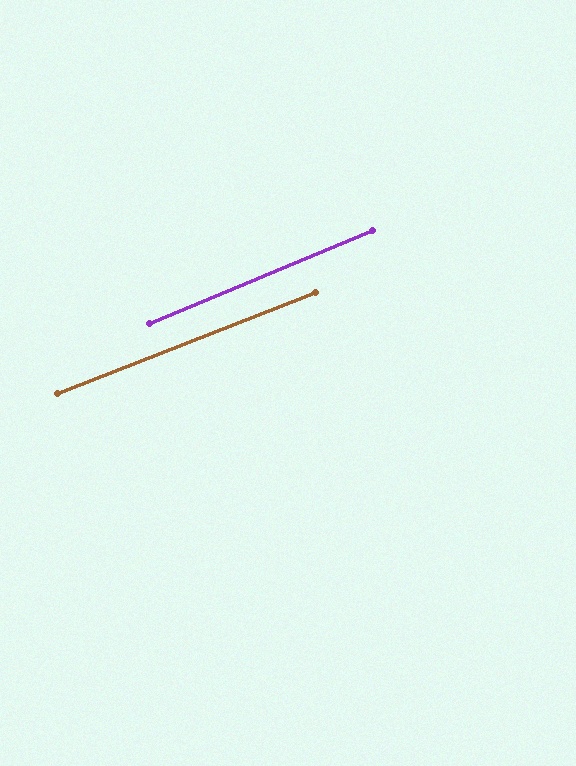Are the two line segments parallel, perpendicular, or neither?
Parallel — their directions differ by only 1.3°.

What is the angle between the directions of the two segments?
Approximately 1 degree.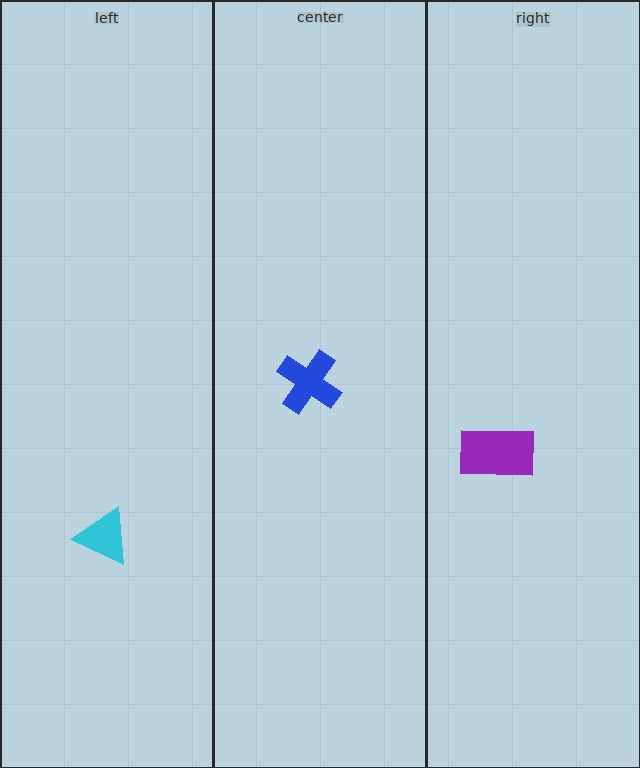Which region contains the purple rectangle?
The right region.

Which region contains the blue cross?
The center region.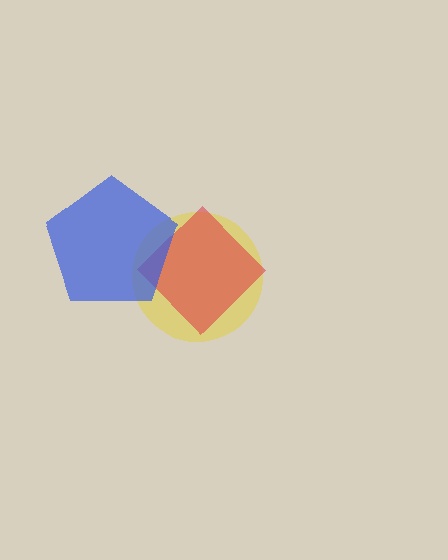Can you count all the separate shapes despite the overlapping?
Yes, there are 3 separate shapes.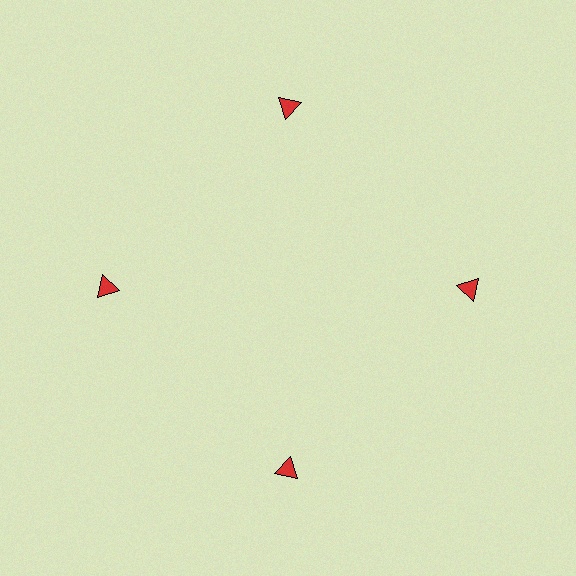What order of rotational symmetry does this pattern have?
This pattern has 4-fold rotational symmetry.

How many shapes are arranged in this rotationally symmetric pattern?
There are 4 shapes, arranged in 4 groups of 1.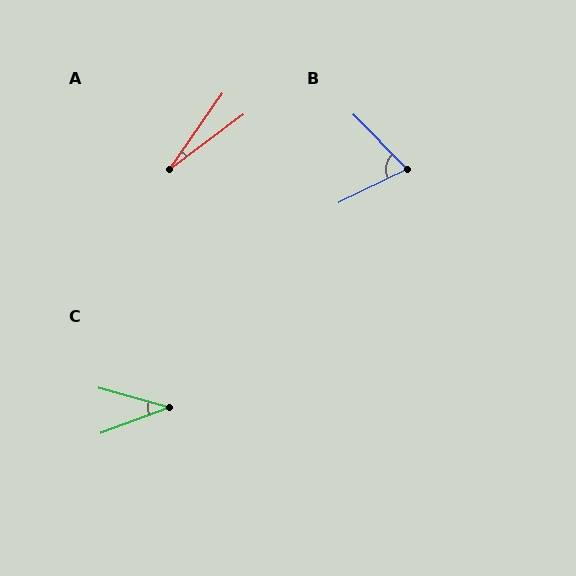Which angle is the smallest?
A, at approximately 18 degrees.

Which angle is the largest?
B, at approximately 72 degrees.